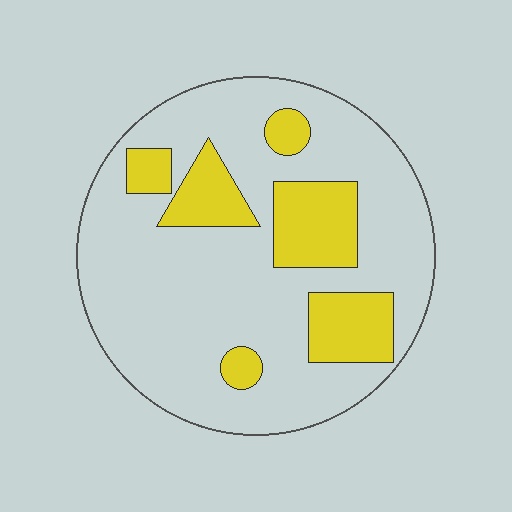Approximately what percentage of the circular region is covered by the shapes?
Approximately 25%.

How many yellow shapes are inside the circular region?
6.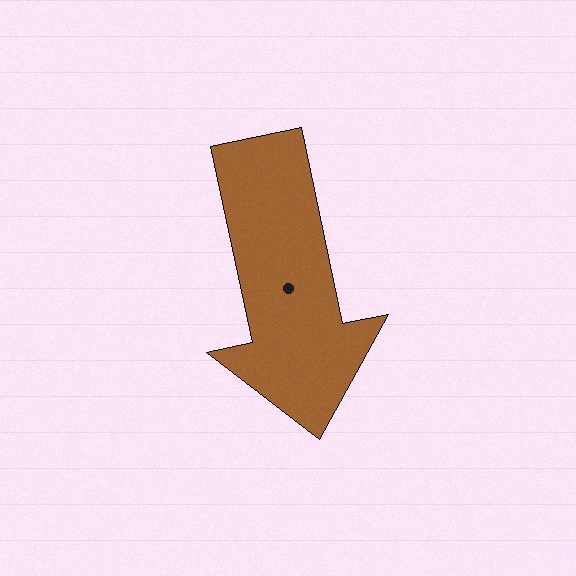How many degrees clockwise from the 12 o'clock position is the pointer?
Approximately 168 degrees.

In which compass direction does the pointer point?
South.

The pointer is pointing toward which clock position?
Roughly 6 o'clock.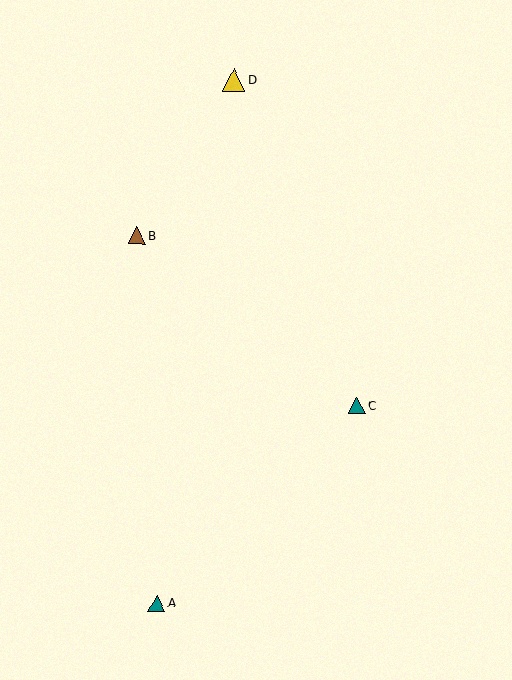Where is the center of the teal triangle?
The center of the teal triangle is at (357, 406).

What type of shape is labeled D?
Shape D is a yellow triangle.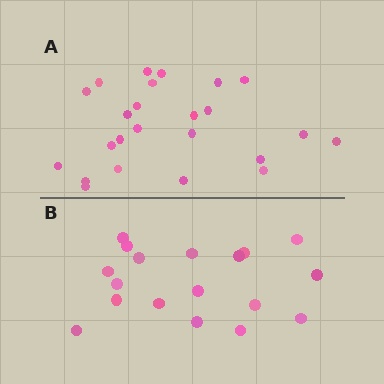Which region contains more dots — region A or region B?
Region A (the top region) has more dots.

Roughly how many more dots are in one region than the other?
Region A has about 6 more dots than region B.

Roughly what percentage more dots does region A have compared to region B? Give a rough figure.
About 35% more.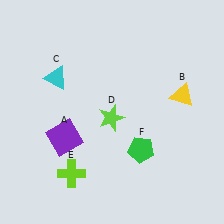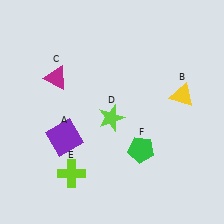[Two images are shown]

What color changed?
The triangle (C) changed from cyan in Image 1 to magenta in Image 2.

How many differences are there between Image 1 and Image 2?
There is 1 difference between the two images.